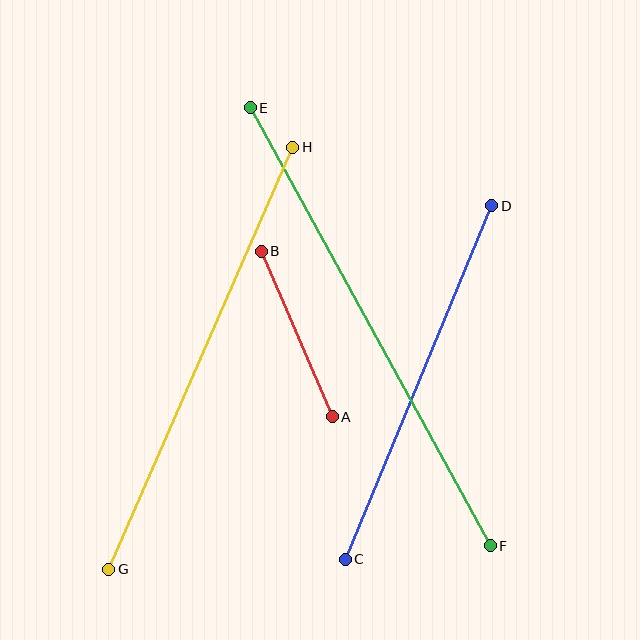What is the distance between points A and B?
The distance is approximately 180 pixels.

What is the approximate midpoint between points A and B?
The midpoint is at approximately (297, 334) pixels.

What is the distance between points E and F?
The distance is approximately 500 pixels.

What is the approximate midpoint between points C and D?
The midpoint is at approximately (419, 382) pixels.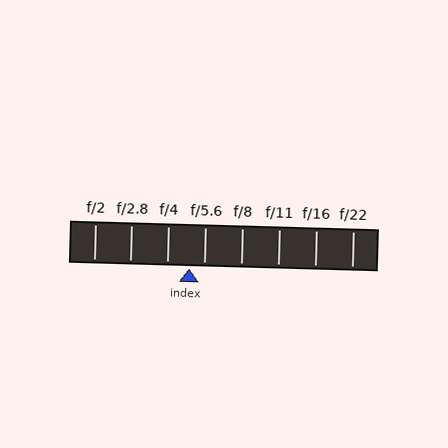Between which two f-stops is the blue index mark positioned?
The index mark is between f/4 and f/5.6.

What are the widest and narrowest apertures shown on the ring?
The widest aperture shown is f/2 and the narrowest is f/22.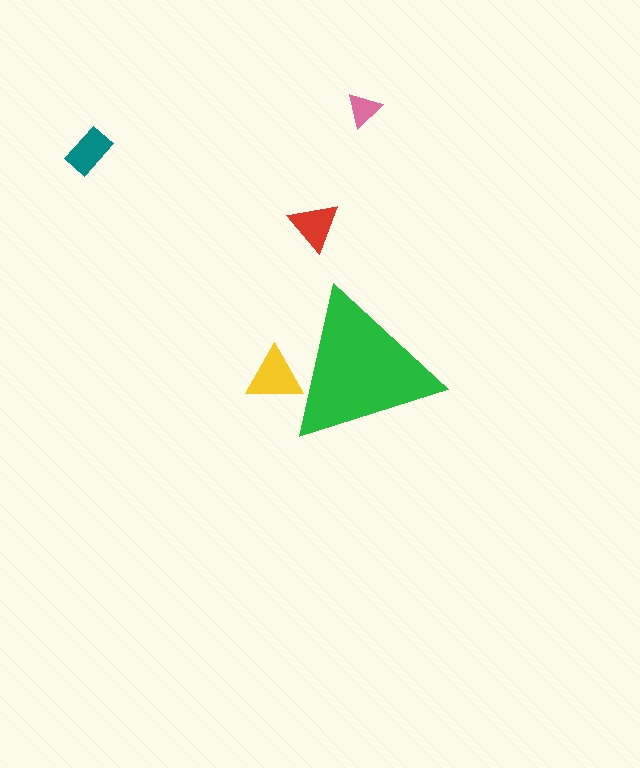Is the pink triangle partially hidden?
No, the pink triangle is fully visible.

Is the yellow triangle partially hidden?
Yes, the yellow triangle is partially hidden behind the green triangle.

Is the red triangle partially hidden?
No, the red triangle is fully visible.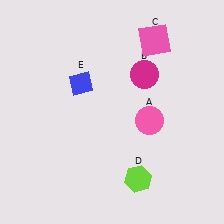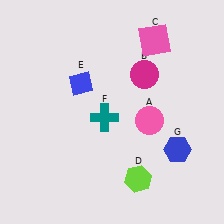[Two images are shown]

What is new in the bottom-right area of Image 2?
A blue hexagon (G) was added in the bottom-right area of Image 2.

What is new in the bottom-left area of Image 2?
A teal cross (F) was added in the bottom-left area of Image 2.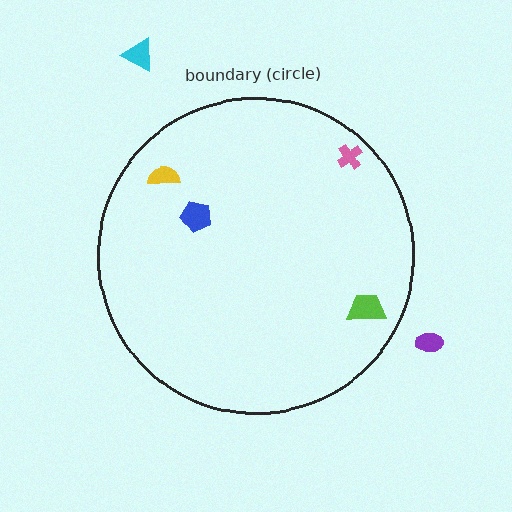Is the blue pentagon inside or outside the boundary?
Inside.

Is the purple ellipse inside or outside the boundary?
Outside.